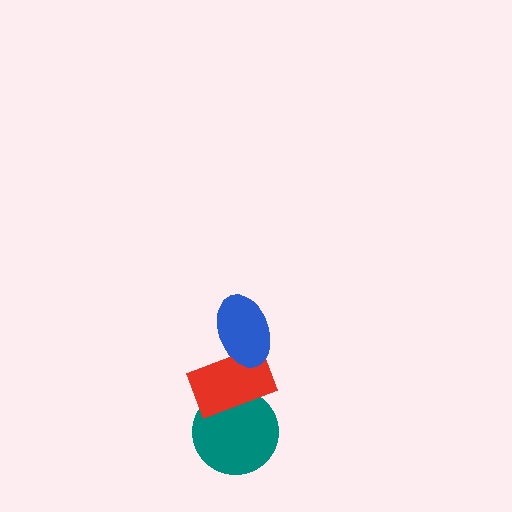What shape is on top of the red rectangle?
The blue ellipse is on top of the red rectangle.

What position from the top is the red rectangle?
The red rectangle is 2nd from the top.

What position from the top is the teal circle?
The teal circle is 3rd from the top.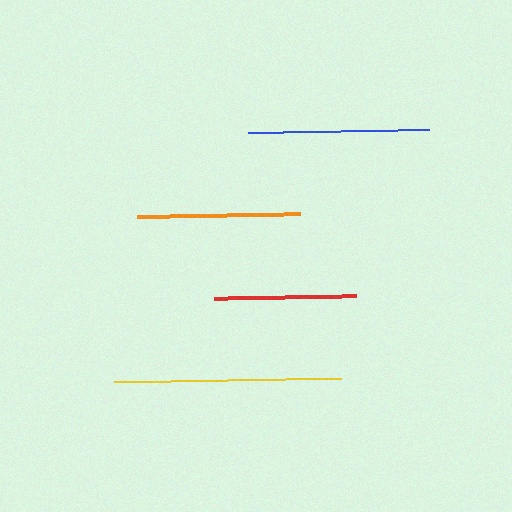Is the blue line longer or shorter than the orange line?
The blue line is longer than the orange line.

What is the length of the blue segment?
The blue segment is approximately 181 pixels long.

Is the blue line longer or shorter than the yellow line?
The yellow line is longer than the blue line.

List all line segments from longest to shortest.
From longest to shortest: yellow, blue, orange, red.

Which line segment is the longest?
The yellow line is the longest at approximately 227 pixels.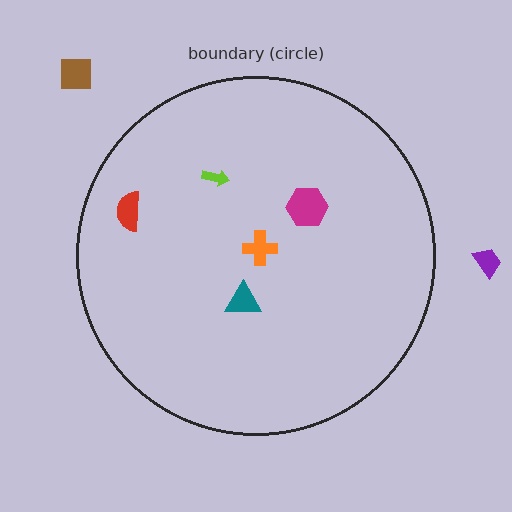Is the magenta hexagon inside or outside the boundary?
Inside.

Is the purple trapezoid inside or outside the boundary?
Outside.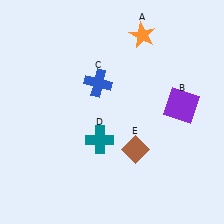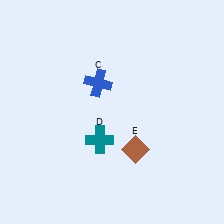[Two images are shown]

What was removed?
The purple square (B), the orange star (A) were removed in Image 2.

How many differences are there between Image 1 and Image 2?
There are 2 differences between the two images.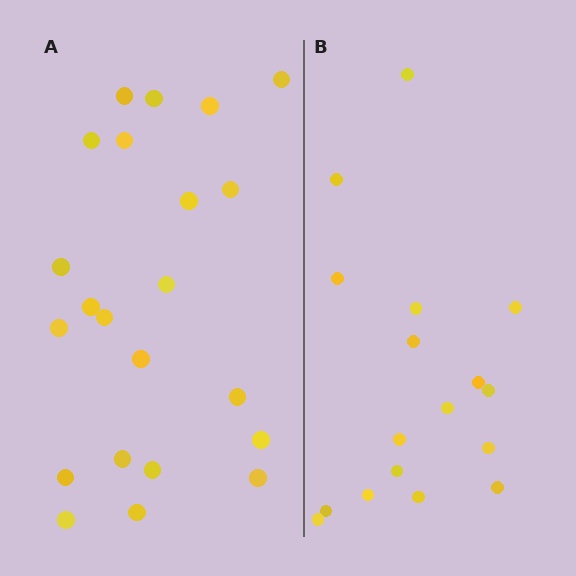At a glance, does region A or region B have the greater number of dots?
Region A (the left region) has more dots.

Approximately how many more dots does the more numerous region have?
Region A has about 5 more dots than region B.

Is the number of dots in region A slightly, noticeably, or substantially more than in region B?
Region A has noticeably more, but not dramatically so. The ratio is roughly 1.3 to 1.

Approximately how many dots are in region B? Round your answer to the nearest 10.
About 20 dots. (The exact count is 17, which rounds to 20.)